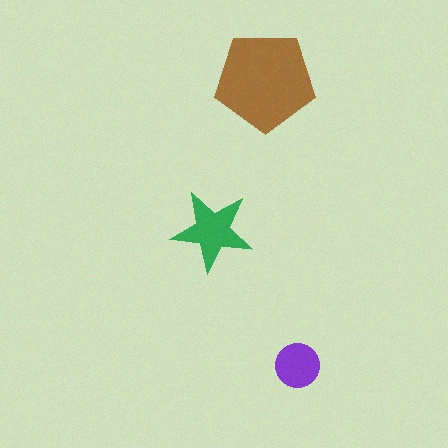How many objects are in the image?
There are 3 objects in the image.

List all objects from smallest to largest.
The purple circle, the green star, the brown pentagon.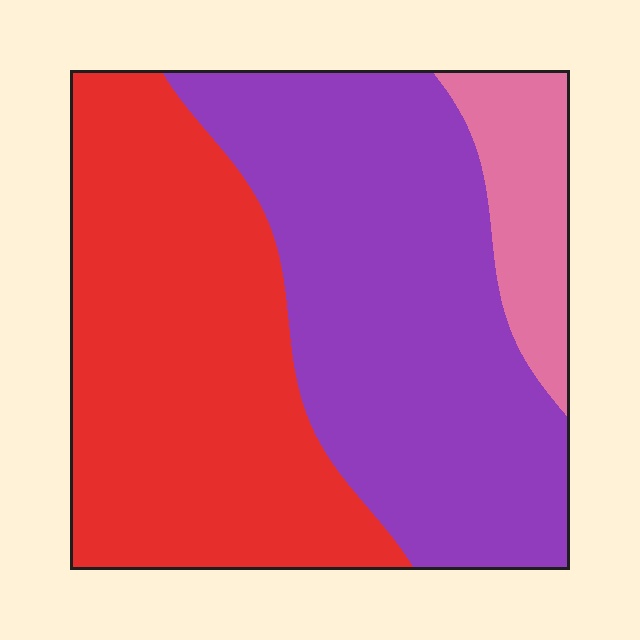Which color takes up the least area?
Pink, at roughly 10%.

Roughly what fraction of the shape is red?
Red covers roughly 45% of the shape.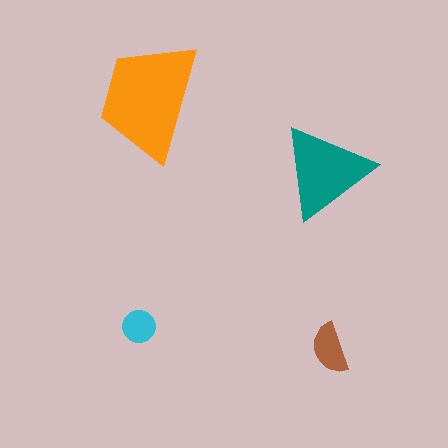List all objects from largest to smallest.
The orange trapezoid, the teal triangle, the brown semicircle, the cyan circle.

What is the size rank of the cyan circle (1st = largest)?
4th.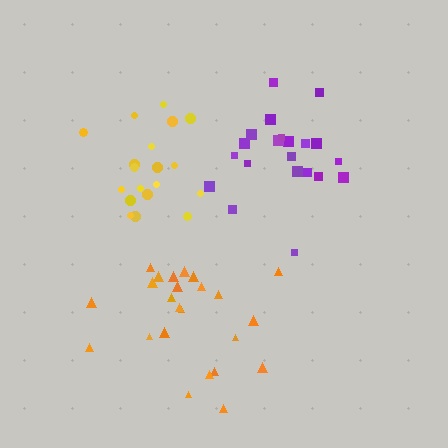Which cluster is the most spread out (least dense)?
Orange.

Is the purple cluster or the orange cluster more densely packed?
Purple.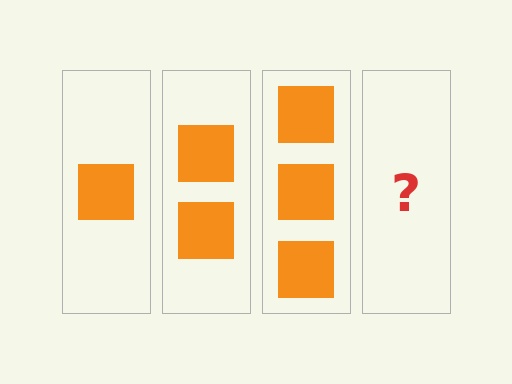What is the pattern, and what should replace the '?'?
The pattern is that each step adds one more square. The '?' should be 4 squares.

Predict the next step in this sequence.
The next step is 4 squares.